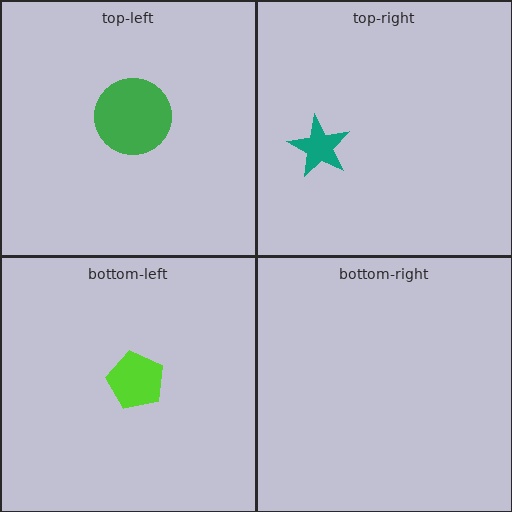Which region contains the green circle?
The top-left region.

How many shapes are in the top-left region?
1.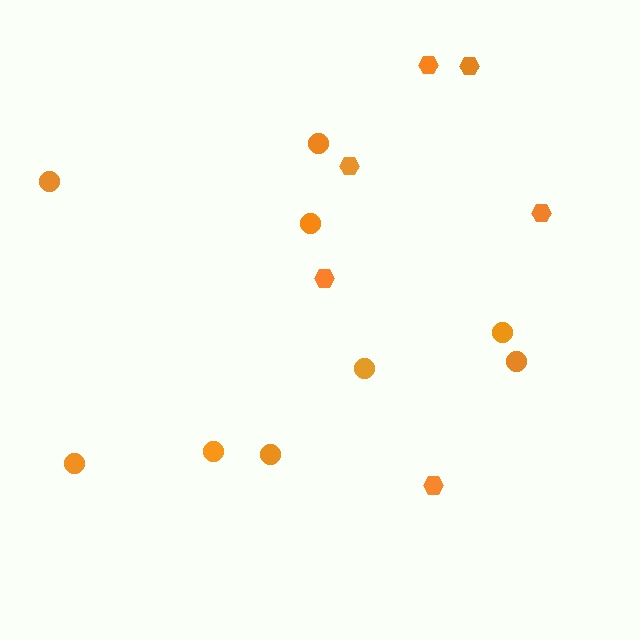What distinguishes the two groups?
There are 2 groups: one group of circles (9) and one group of hexagons (6).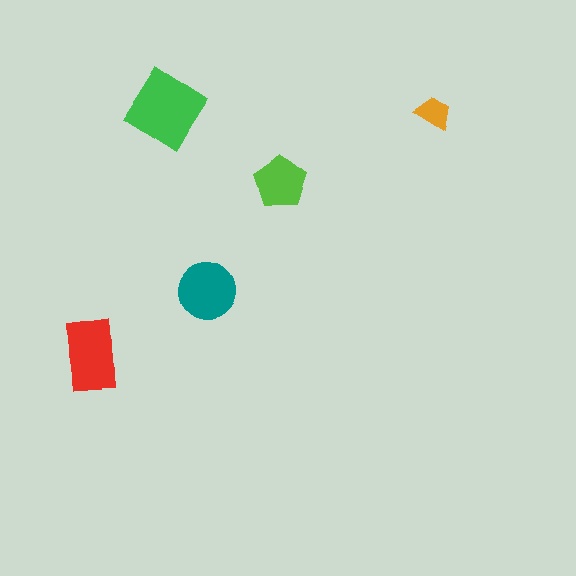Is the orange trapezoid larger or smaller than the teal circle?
Smaller.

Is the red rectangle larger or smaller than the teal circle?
Larger.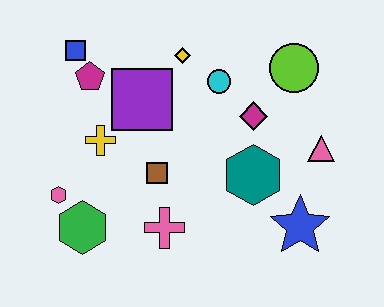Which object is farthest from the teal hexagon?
The blue square is farthest from the teal hexagon.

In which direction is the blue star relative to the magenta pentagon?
The blue star is to the right of the magenta pentagon.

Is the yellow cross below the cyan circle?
Yes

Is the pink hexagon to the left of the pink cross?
Yes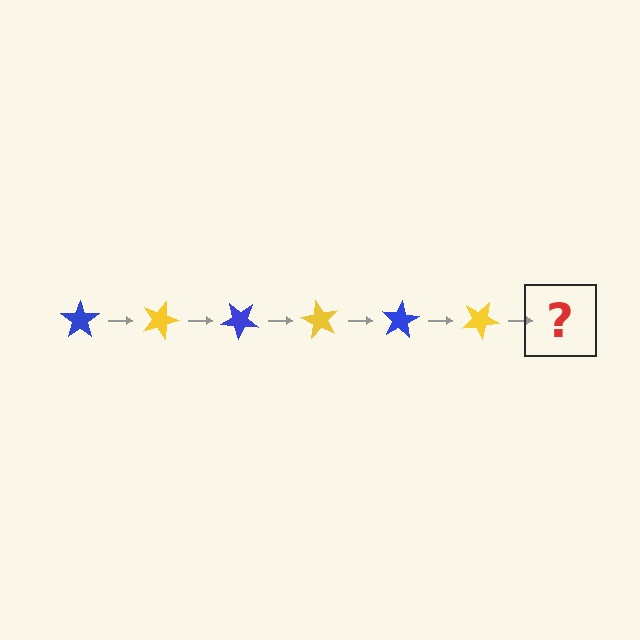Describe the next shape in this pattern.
It should be a blue star, rotated 120 degrees from the start.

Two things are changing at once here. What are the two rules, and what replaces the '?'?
The two rules are that it rotates 20 degrees each step and the color cycles through blue and yellow. The '?' should be a blue star, rotated 120 degrees from the start.